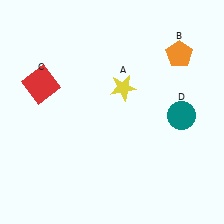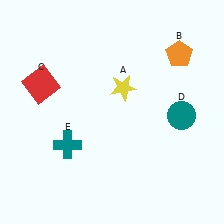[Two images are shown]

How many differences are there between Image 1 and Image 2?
There is 1 difference between the two images.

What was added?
A teal cross (E) was added in Image 2.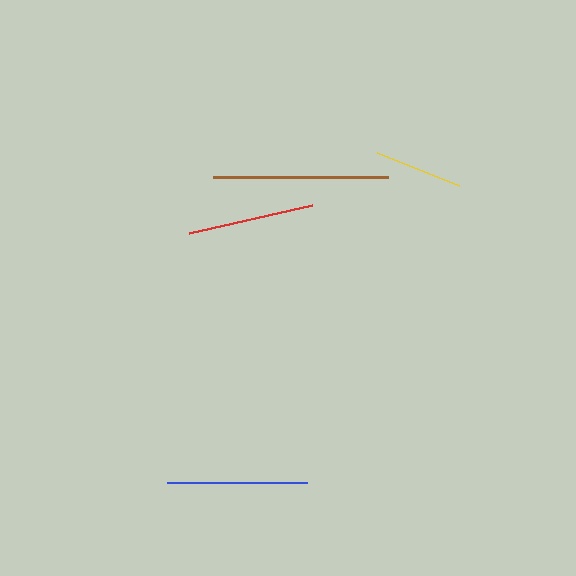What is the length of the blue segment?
The blue segment is approximately 140 pixels long.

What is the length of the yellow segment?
The yellow segment is approximately 89 pixels long.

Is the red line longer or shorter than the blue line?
The blue line is longer than the red line.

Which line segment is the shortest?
The yellow line is the shortest at approximately 89 pixels.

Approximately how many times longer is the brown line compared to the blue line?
The brown line is approximately 1.3 times the length of the blue line.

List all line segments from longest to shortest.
From longest to shortest: brown, blue, red, yellow.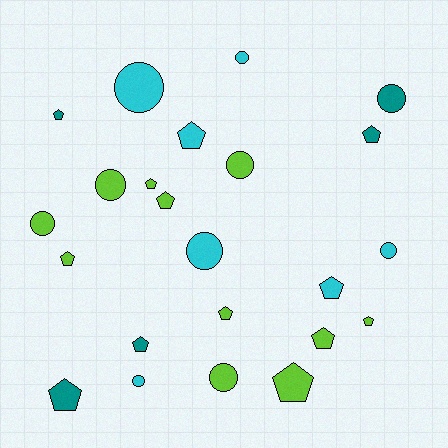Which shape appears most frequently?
Pentagon, with 13 objects.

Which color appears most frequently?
Lime, with 11 objects.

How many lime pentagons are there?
There are 7 lime pentagons.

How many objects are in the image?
There are 23 objects.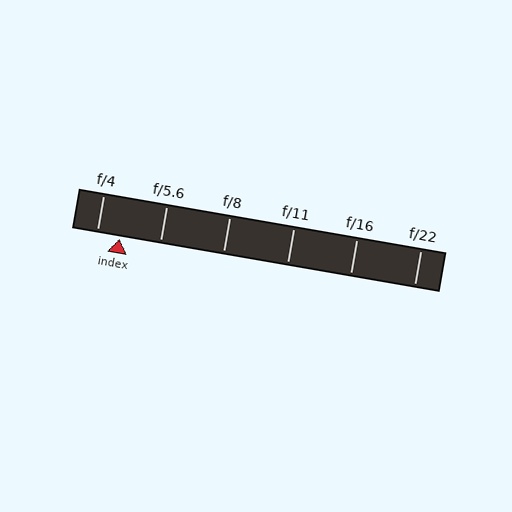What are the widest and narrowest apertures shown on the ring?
The widest aperture shown is f/4 and the narrowest is f/22.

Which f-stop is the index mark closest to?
The index mark is closest to f/4.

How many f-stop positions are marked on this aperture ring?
There are 6 f-stop positions marked.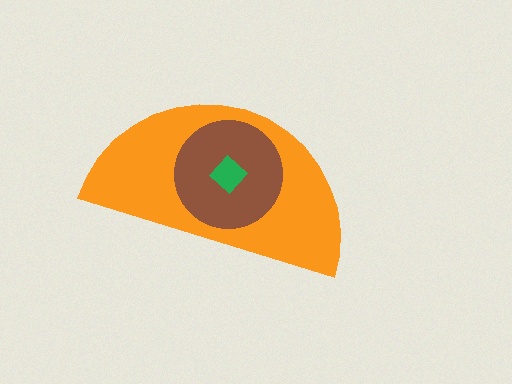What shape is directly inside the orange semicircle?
The brown circle.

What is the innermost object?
The green diamond.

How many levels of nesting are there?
3.